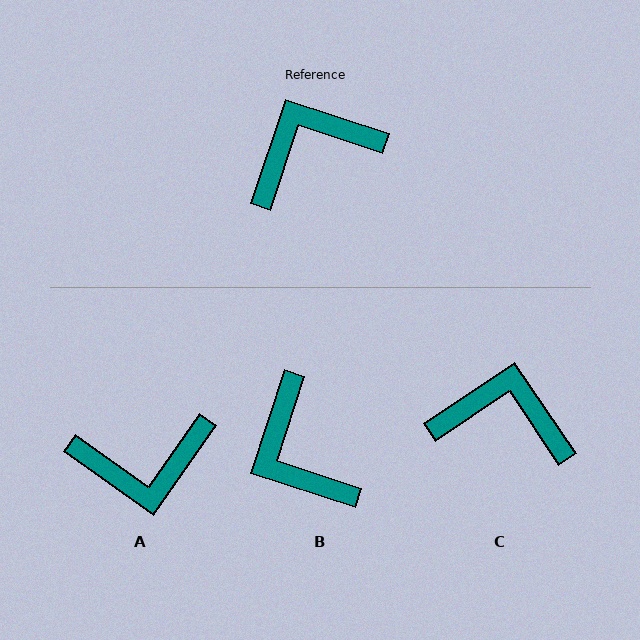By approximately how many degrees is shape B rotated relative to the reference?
Approximately 90 degrees counter-clockwise.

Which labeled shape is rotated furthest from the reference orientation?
A, about 163 degrees away.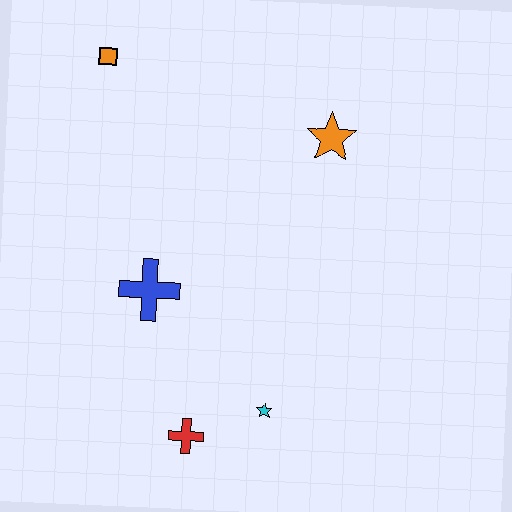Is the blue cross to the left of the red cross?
Yes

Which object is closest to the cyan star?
The red cross is closest to the cyan star.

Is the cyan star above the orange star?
No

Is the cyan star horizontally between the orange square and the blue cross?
No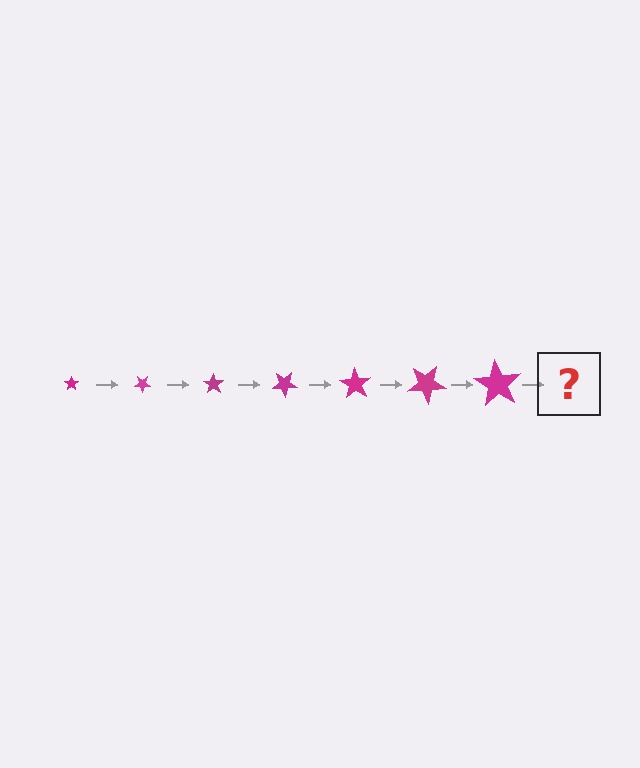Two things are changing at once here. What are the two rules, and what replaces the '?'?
The two rules are that the star grows larger each step and it rotates 35 degrees each step. The '?' should be a star, larger than the previous one and rotated 245 degrees from the start.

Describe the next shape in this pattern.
It should be a star, larger than the previous one and rotated 245 degrees from the start.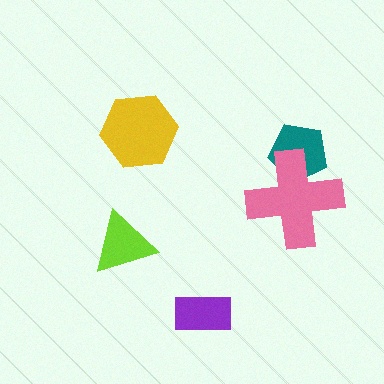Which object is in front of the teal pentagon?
The pink cross is in front of the teal pentagon.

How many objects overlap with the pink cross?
1 object overlaps with the pink cross.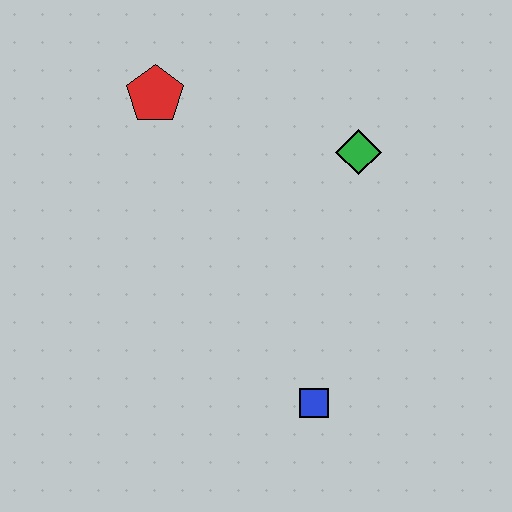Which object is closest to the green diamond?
The red pentagon is closest to the green diamond.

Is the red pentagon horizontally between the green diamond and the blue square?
No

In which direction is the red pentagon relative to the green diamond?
The red pentagon is to the left of the green diamond.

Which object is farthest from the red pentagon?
The blue square is farthest from the red pentagon.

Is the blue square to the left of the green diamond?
Yes